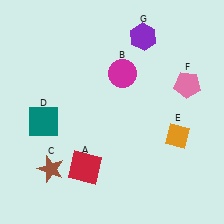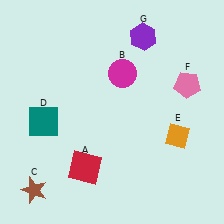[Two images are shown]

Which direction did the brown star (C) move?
The brown star (C) moved down.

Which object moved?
The brown star (C) moved down.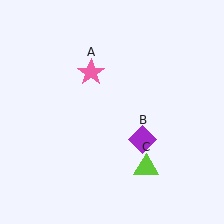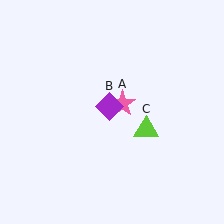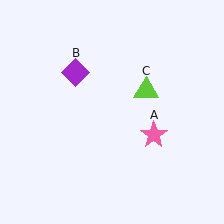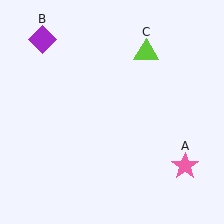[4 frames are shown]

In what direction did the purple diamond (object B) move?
The purple diamond (object B) moved up and to the left.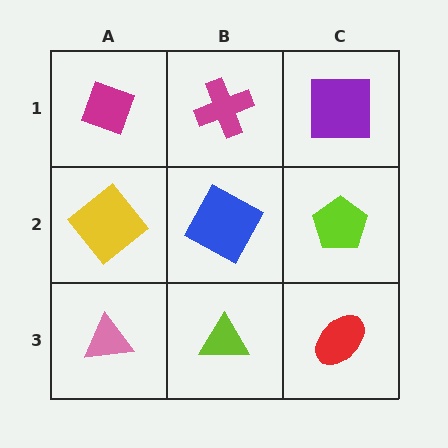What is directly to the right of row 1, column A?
A magenta cross.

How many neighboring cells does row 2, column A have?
3.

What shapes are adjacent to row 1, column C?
A lime pentagon (row 2, column C), a magenta cross (row 1, column B).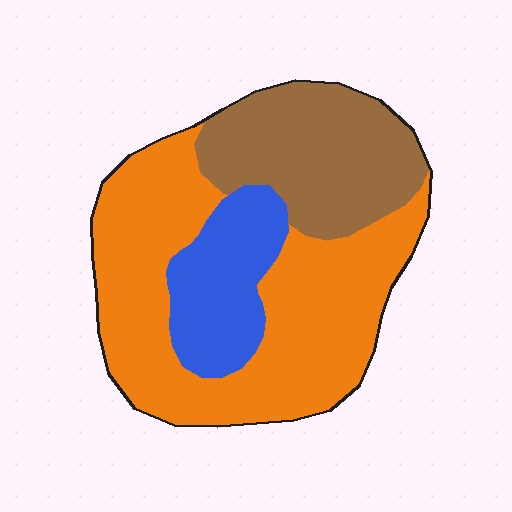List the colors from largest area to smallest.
From largest to smallest: orange, brown, blue.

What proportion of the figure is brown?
Brown covers around 30% of the figure.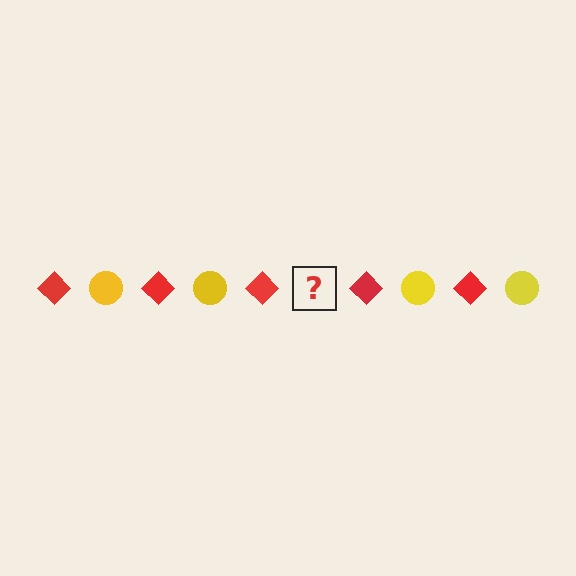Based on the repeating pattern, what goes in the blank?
The blank should be a yellow circle.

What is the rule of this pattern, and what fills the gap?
The rule is that the pattern alternates between red diamond and yellow circle. The gap should be filled with a yellow circle.